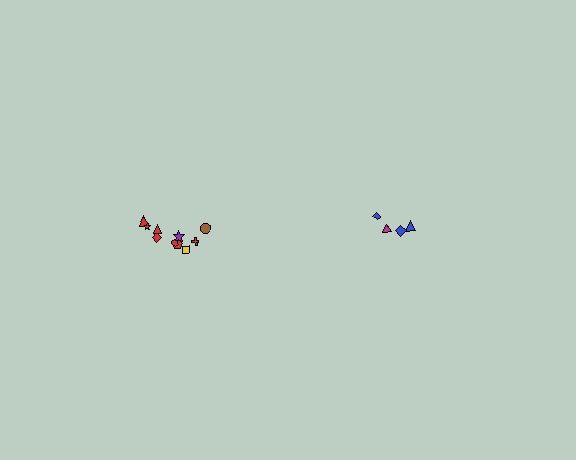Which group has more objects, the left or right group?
The left group.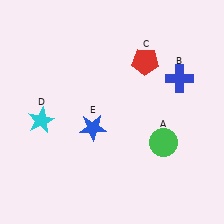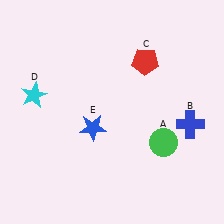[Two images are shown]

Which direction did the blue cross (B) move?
The blue cross (B) moved down.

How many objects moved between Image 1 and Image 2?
2 objects moved between the two images.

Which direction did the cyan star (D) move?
The cyan star (D) moved up.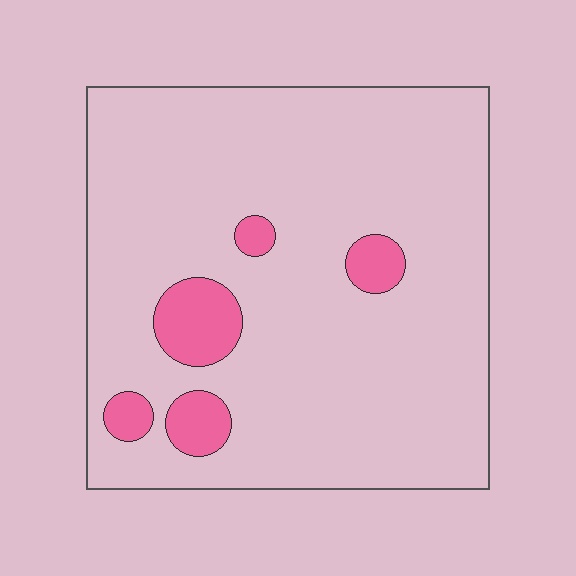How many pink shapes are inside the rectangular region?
5.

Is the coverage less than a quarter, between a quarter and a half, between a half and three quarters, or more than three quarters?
Less than a quarter.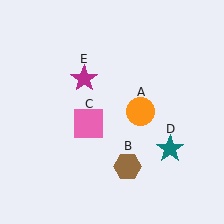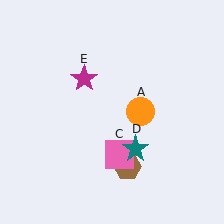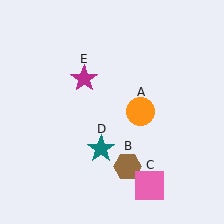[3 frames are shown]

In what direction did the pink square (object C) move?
The pink square (object C) moved down and to the right.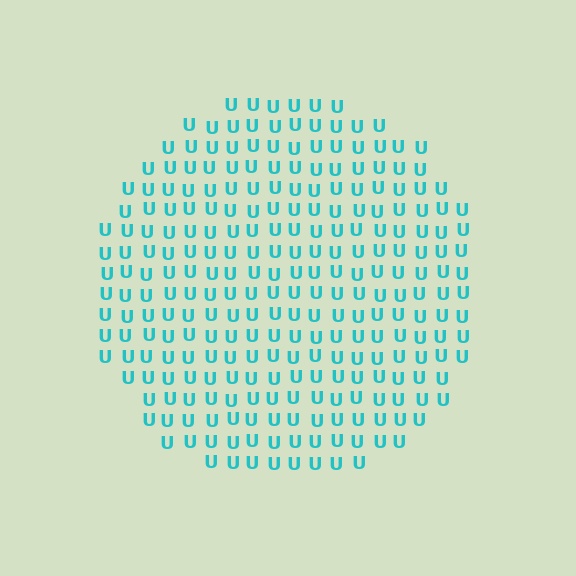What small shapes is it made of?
It is made of small letter U's.